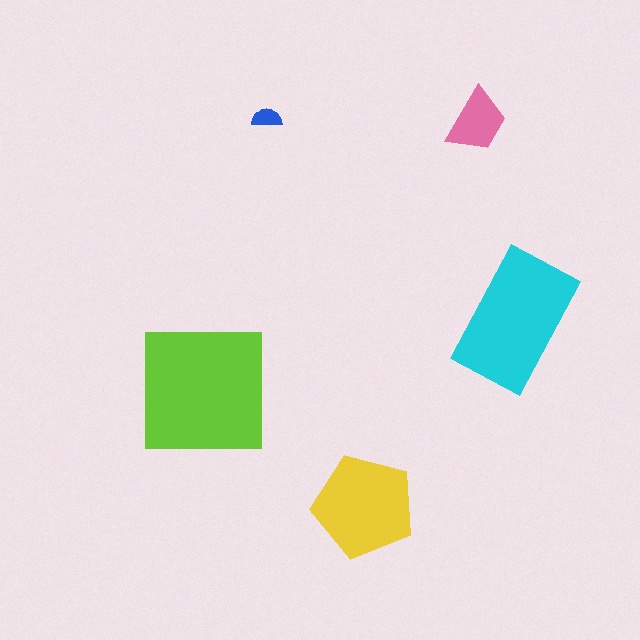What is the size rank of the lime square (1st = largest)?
1st.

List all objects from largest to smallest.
The lime square, the cyan rectangle, the yellow pentagon, the pink trapezoid, the blue semicircle.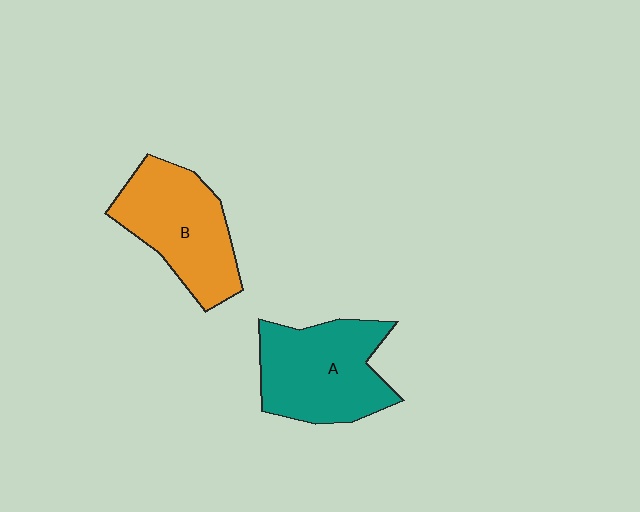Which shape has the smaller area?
Shape B (orange).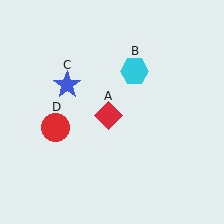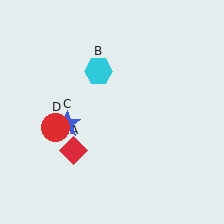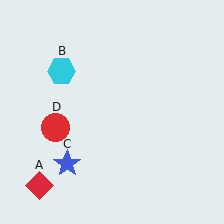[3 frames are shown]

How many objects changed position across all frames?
3 objects changed position: red diamond (object A), cyan hexagon (object B), blue star (object C).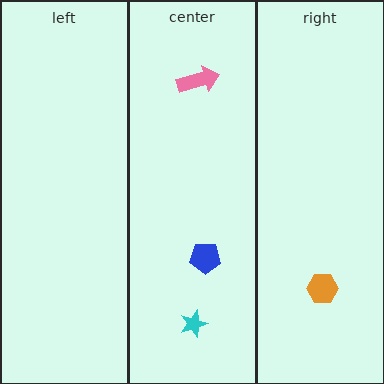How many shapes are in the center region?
3.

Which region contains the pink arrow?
The center region.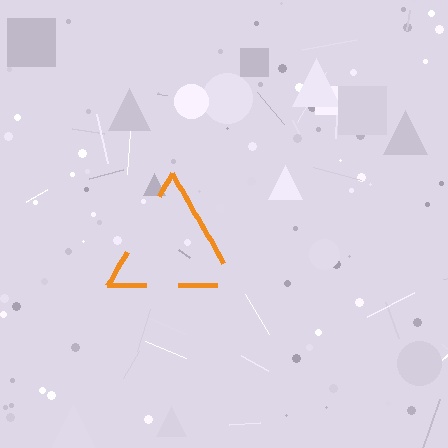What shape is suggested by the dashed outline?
The dashed outline suggests a triangle.